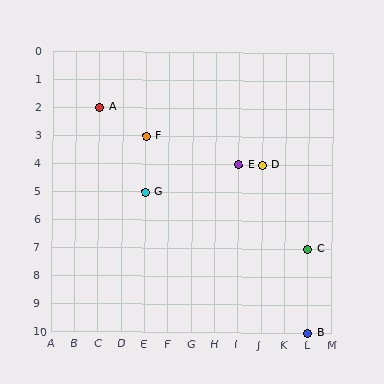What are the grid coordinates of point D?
Point D is at grid coordinates (J, 4).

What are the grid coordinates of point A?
Point A is at grid coordinates (C, 2).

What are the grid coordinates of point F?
Point F is at grid coordinates (E, 3).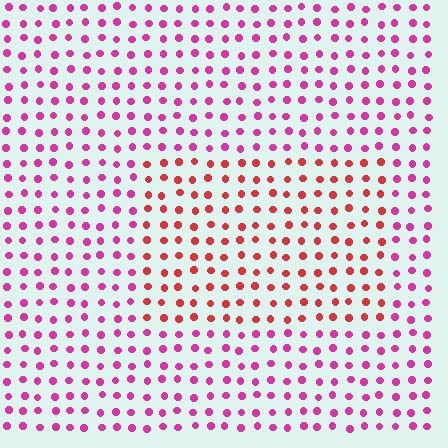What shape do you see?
I see a rectangle.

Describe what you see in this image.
The image is filled with small magenta elements in a uniform arrangement. A rectangle-shaped region is visible where the elements are tinted to a slightly different hue, forming a subtle color boundary.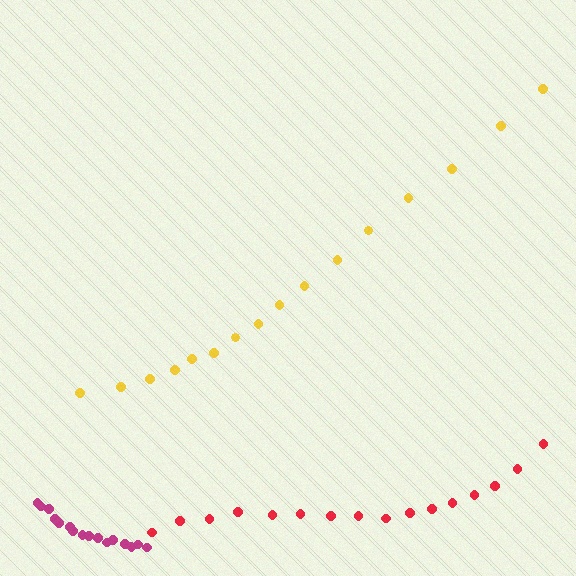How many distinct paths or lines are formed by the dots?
There are 3 distinct paths.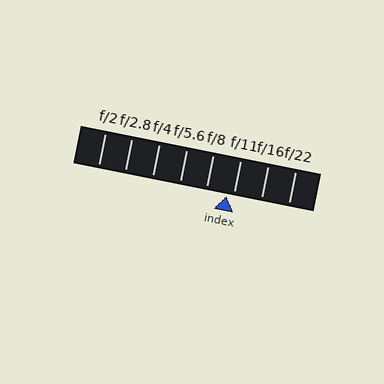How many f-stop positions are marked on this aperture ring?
There are 8 f-stop positions marked.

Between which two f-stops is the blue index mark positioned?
The index mark is between f/8 and f/11.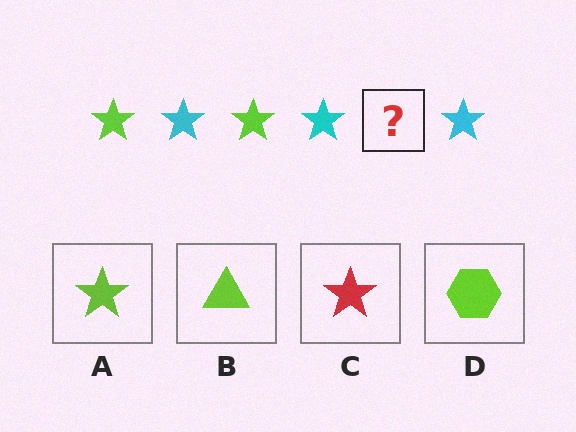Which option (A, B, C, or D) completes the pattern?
A.